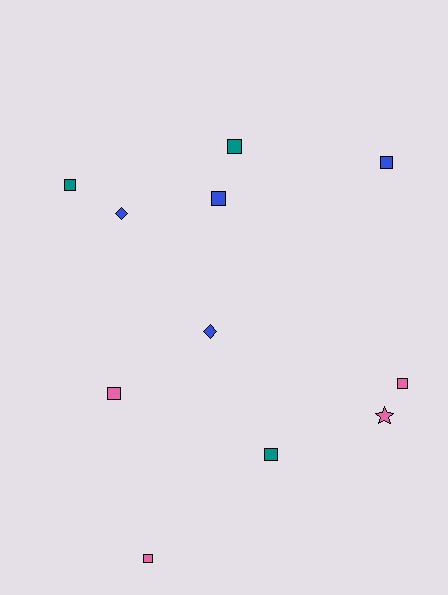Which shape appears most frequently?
Square, with 8 objects.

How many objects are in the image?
There are 11 objects.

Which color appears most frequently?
Blue, with 4 objects.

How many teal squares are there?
There are 3 teal squares.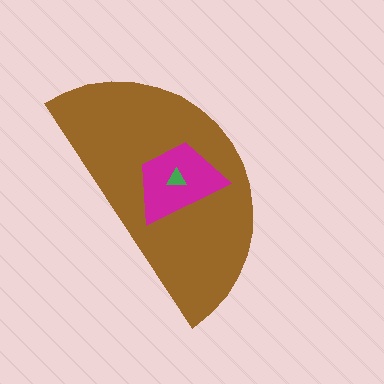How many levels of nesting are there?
3.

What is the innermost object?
The green triangle.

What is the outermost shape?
The brown semicircle.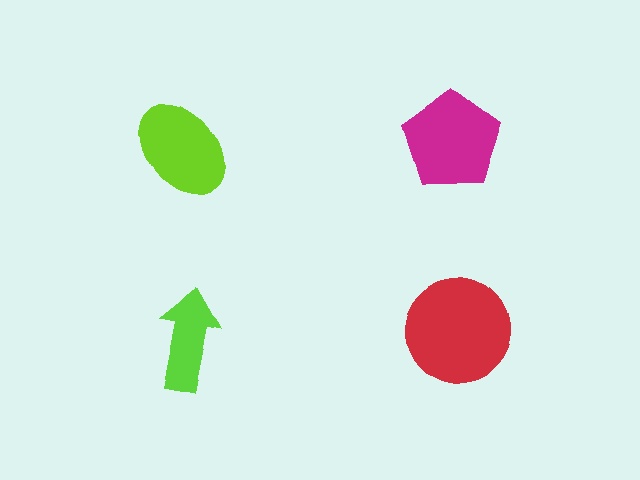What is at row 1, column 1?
A lime ellipse.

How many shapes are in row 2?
2 shapes.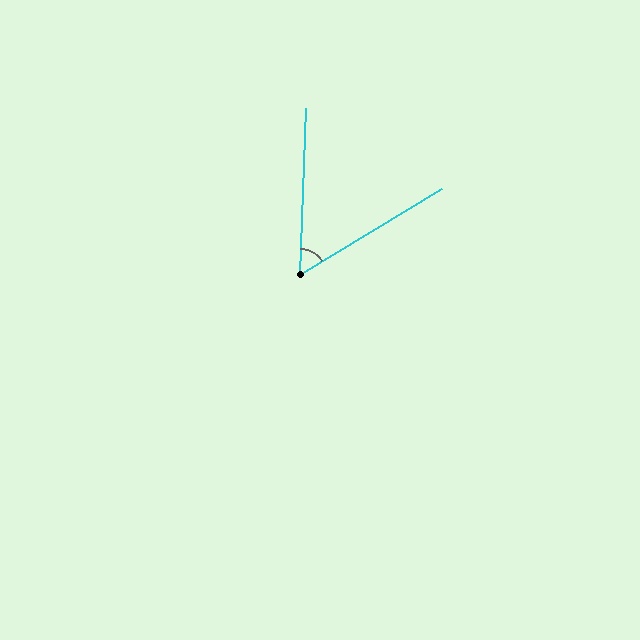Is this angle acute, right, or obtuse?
It is acute.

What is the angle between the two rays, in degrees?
Approximately 57 degrees.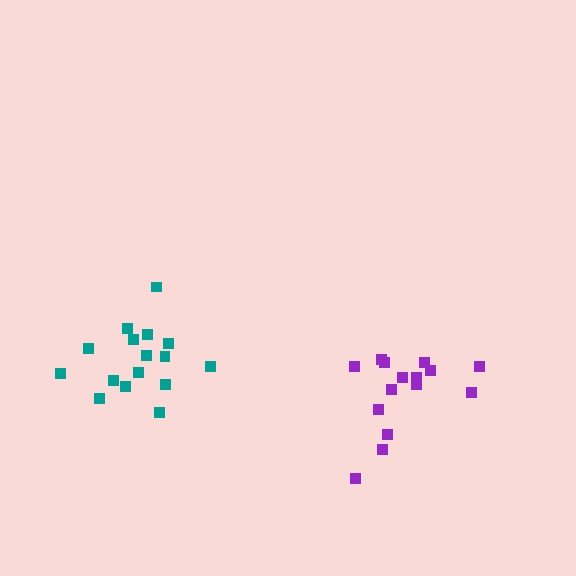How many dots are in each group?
Group 1: 15 dots, Group 2: 16 dots (31 total).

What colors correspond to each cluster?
The clusters are colored: purple, teal.